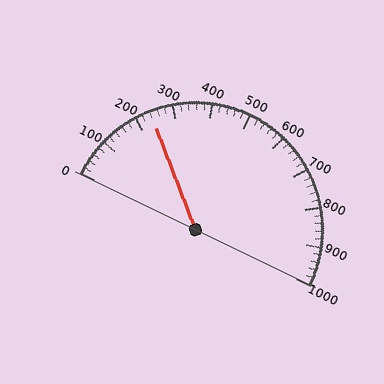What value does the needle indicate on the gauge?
The needle indicates approximately 240.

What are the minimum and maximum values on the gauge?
The gauge ranges from 0 to 1000.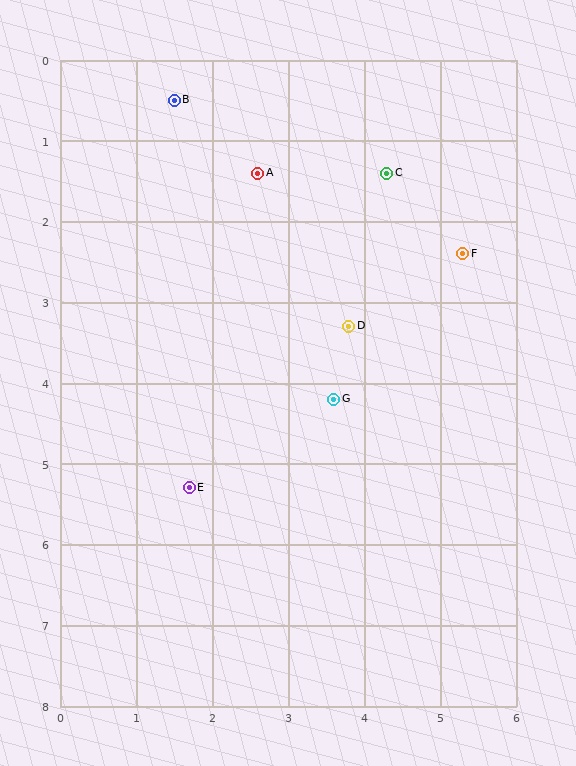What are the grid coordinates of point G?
Point G is at approximately (3.6, 4.2).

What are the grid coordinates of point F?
Point F is at approximately (5.3, 2.4).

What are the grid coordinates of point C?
Point C is at approximately (4.3, 1.4).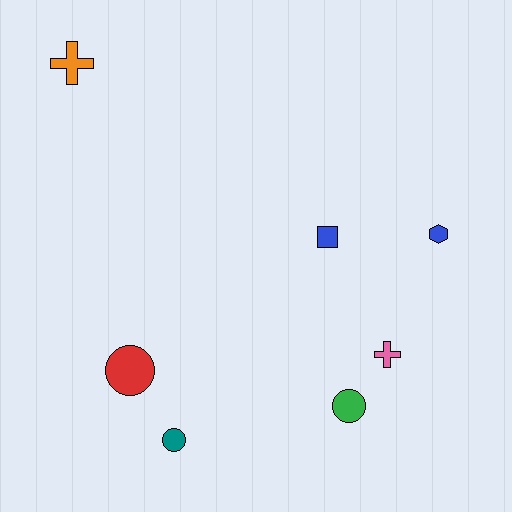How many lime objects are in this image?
There are no lime objects.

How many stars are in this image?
There are no stars.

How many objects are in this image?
There are 7 objects.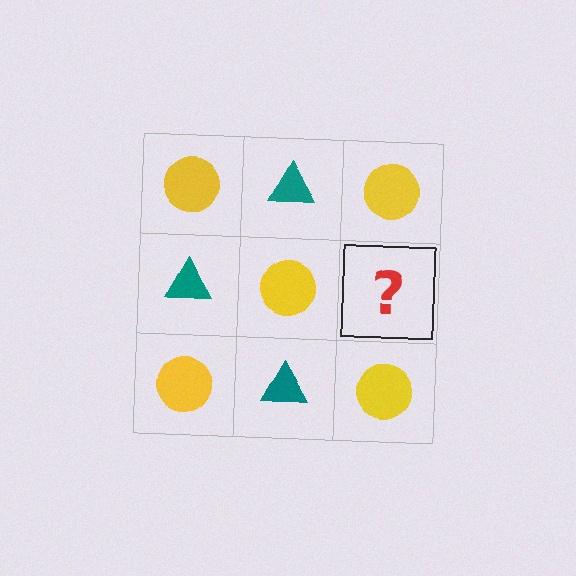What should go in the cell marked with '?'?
The missing cell should contain a teal triangle.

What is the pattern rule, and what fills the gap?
The rule is that it alternates yellow circle and teal triangle in a checkerboard pattern. The gap should be filled with a teal triangle.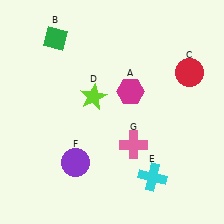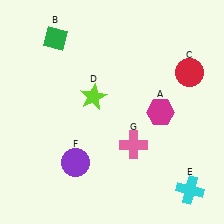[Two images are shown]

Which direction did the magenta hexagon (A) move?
The magenta hexagon (A) moved right.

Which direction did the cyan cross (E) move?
The cyan cross (E) moved right.